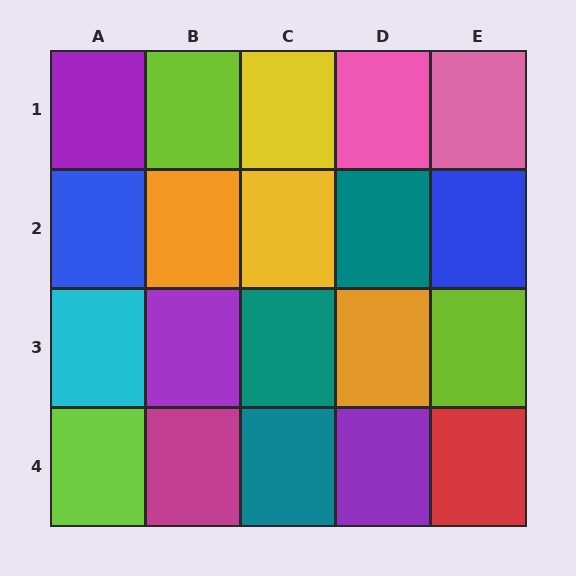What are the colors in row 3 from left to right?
Cyan, purple, teal, orange, lime.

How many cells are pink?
2 cells are pink.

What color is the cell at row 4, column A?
Lime.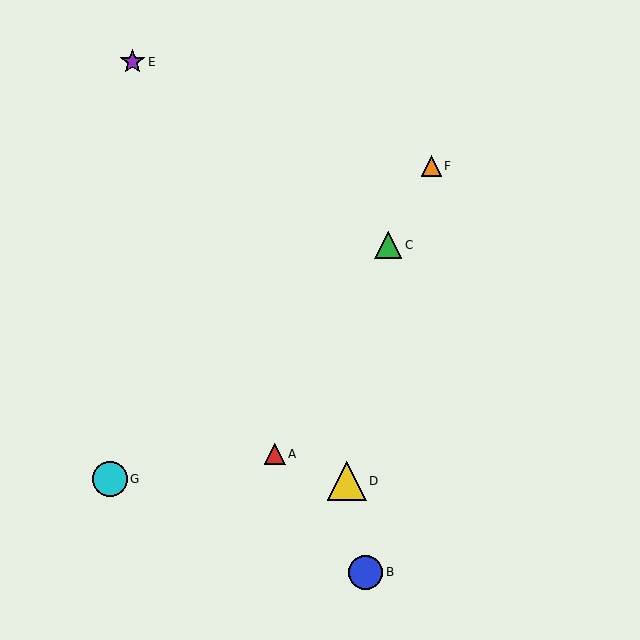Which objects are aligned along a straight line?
Objects A, C, F are aligned along a straight line.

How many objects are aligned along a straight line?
3 objects (A, C, F) are aligned along a straight line.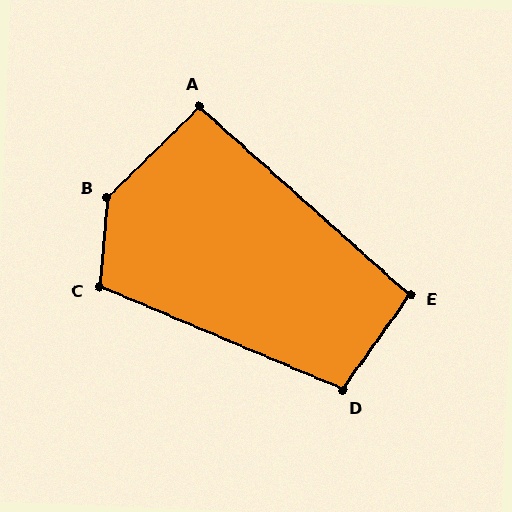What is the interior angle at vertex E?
Approximately 96 degrees (obtuse).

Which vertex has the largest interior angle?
B, at approximately 140 degrees.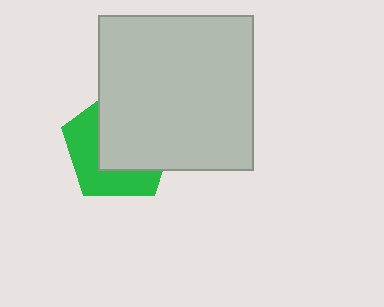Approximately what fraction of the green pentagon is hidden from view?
Roughly 58% of the green pentagon is hidden behind the light gray square.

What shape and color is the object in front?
The object in front is a light gray square.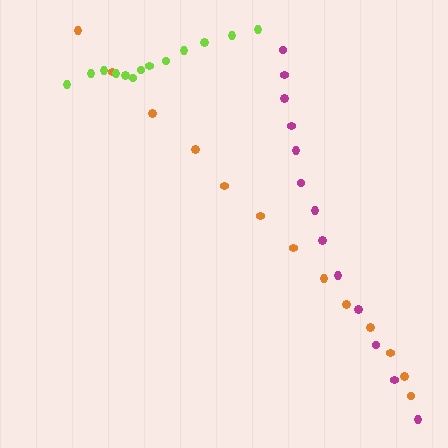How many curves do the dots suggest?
There are 3 distinct paths.